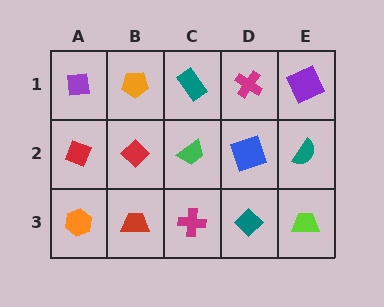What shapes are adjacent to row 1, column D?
A blue square (row 2, column D), a teal rectangle (row 1, column C), a purple square (row 1, column E).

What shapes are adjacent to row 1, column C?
A green trapezoid (row 2, column C), an orange pentagon (row 1, column B), a magenta cross (row 1, column D).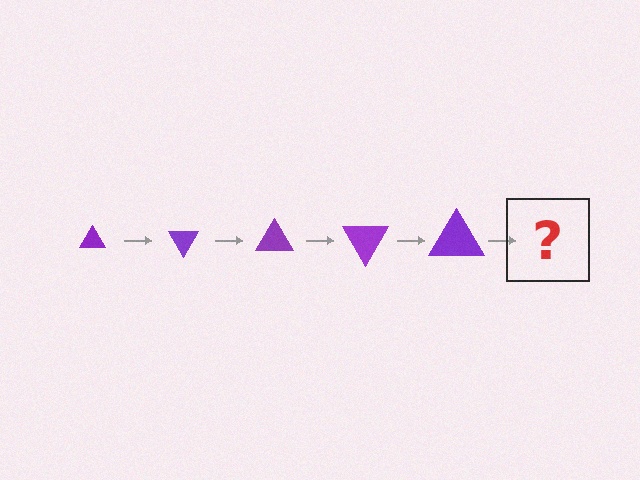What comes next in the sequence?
The next element should be a triangle, larger than the previous one and rotated 300 degrees from the start.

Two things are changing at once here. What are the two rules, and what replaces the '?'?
The two rules are that the triangle grows larger each step and it rotates 60 degrees each step. The '?' should be a triangle, larger than the previous one and rotated 300 degrees from the start.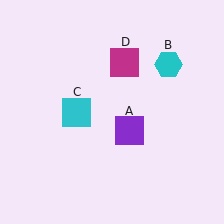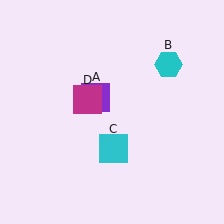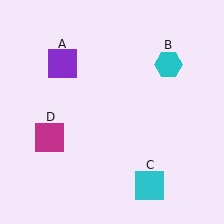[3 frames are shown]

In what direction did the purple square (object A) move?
The purple square (object A) moved up and to the left.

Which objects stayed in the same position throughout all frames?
Cyan hexagon (object B) remained stationary.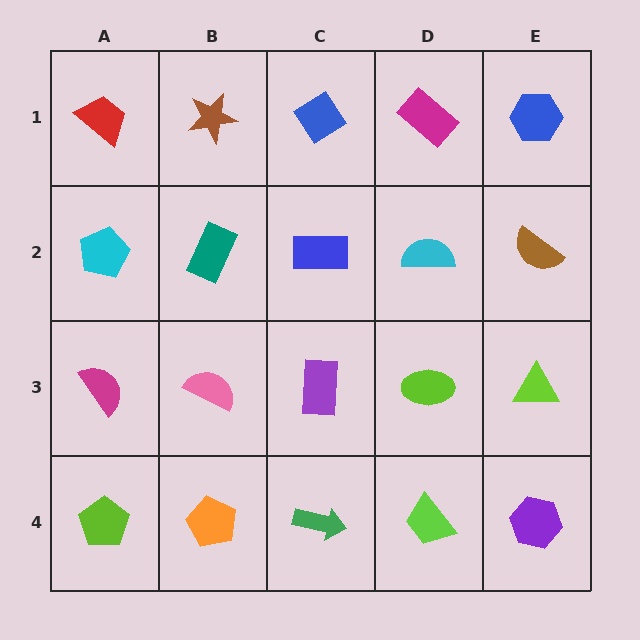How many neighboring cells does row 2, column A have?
3.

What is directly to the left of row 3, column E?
A lime ellipse.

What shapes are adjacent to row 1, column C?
A blue rectangle (row 2, column C), a brown star (row 1, column B), a magenta rectangle (row 1, column D).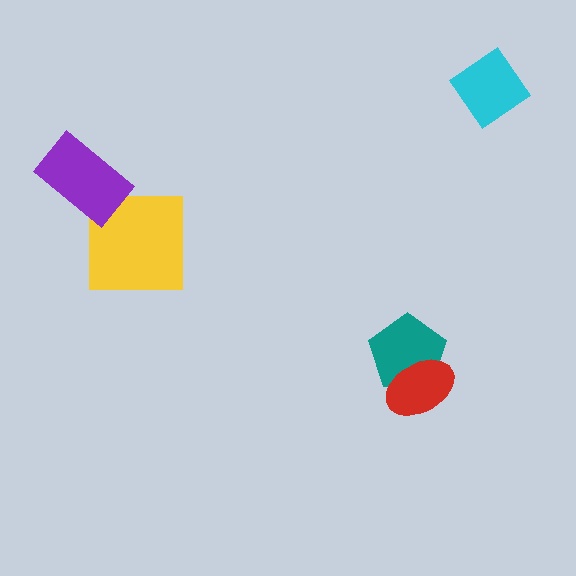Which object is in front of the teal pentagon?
The red ellipse is in front of the teal pentagon.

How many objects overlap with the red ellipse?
1 object overlaps with the red ellipse.